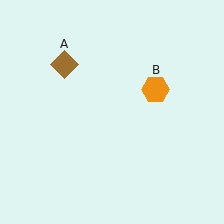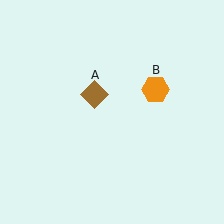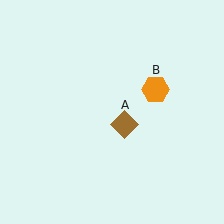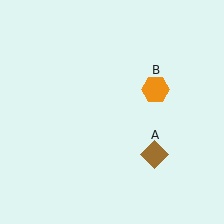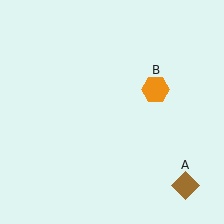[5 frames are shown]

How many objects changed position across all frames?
1 object changed position: brown diamond (object A).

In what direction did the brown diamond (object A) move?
The brown diamond (object A) moved down and to the right.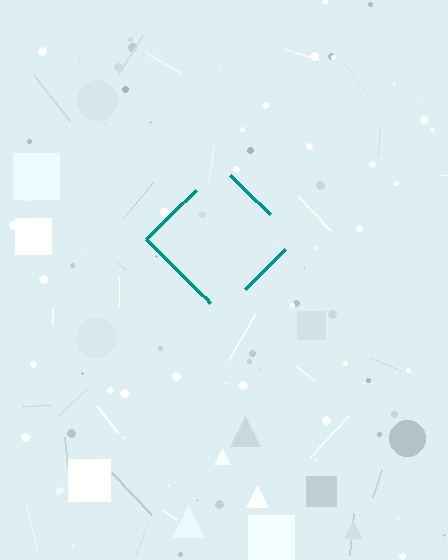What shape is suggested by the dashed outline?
The dashed outline suggests a diamond.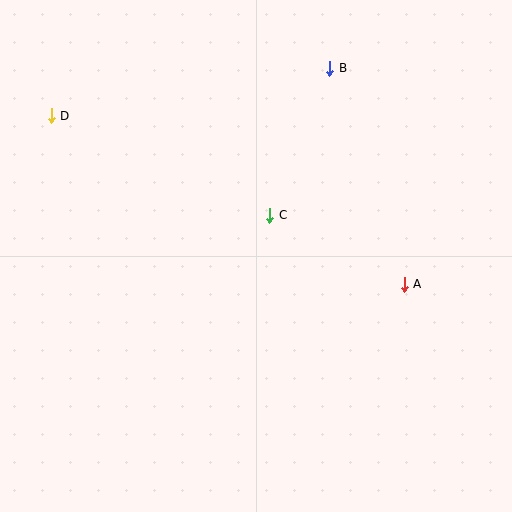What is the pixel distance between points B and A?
The distance between B and A is 229 pixels.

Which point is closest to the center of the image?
Point C at (270, 215) is closest to the center.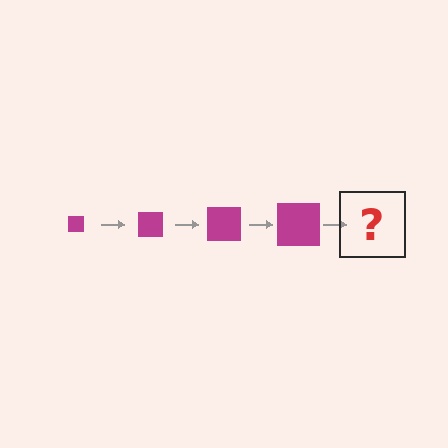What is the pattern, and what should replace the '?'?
The pattern is that the square gets progressively larger each step. The '?' should be a magenta square, larger than the previous one.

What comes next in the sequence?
The next element should be a magenta square, larger than the previous one.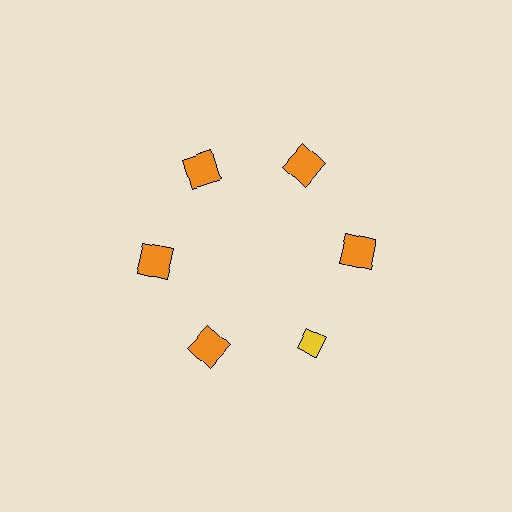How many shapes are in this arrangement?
There are 6 shapes arranged in a ring pattern.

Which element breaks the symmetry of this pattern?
The yellow diamond at roughly the 5 o'clock position breaks the symmetry. All other shapes are orange squares.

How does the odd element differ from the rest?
It differs in both color (yellow instead of orange) and shape (diamond instead of square).